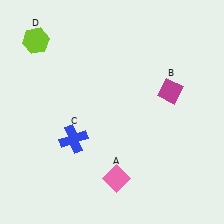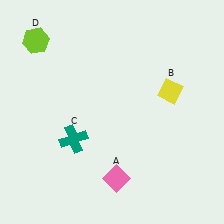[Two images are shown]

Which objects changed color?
B changed from magenta to yellow. C changed from blue to teal.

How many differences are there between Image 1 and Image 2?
There are 2 differences between the two images.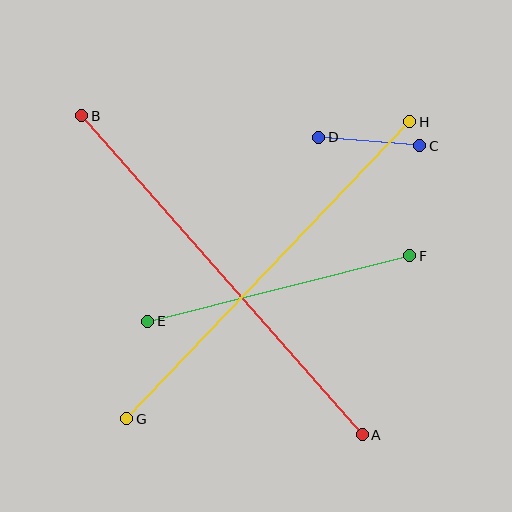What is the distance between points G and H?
The distance is approximately 410 pixels.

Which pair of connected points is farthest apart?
Points A and B are farthest apart.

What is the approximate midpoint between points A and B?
The midpoint is at approximately (222, 275) pixels.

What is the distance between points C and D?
The distance is approximately 101 pixels.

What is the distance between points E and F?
The distance is approximately 270 pixels.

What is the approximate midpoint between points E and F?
The midpoint is at approximately (279, 288) pixels.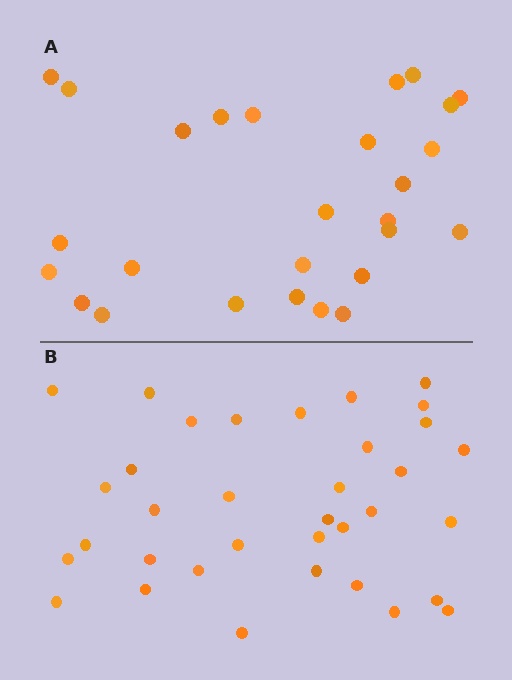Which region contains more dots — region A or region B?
Region B (the bottom region) has more dots.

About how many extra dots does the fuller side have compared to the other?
Region B has roughly 8 or so more dots than region A.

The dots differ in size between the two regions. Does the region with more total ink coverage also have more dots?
No. Region A has more total ink coverage because its dots are larger, but region B actually contains more individual dots. Total area can be misleading — the number of items is what matters here.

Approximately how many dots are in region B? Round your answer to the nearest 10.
About 40 dots. (The exact count is 35, which rounds to 40.)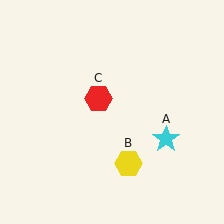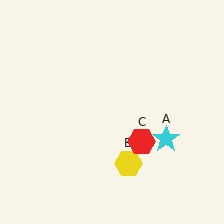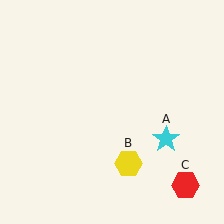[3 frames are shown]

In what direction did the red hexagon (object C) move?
The red hexagon (object C) moved down and to the right.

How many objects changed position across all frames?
1 object changed position: red hexagon (object C).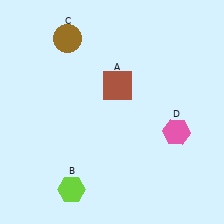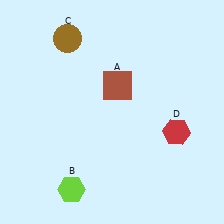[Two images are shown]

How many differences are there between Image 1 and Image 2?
There is 1 difference between the two images.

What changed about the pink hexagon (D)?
In Image 1, D is pink. In Image 2, it changed to red.